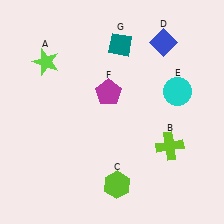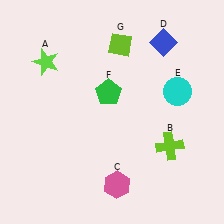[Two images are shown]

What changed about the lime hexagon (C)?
In Image 1, C is lime. In Image 2, it changed to pink.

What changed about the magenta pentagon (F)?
In Image 1, F is magenta. In Image 2, it changed to green.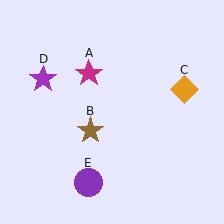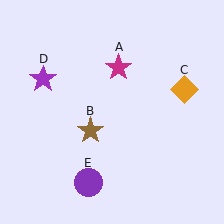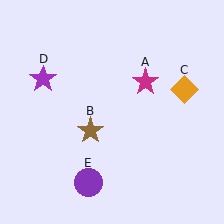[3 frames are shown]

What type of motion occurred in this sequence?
The magenta star (object A) rotated clockwise around the center of the scene.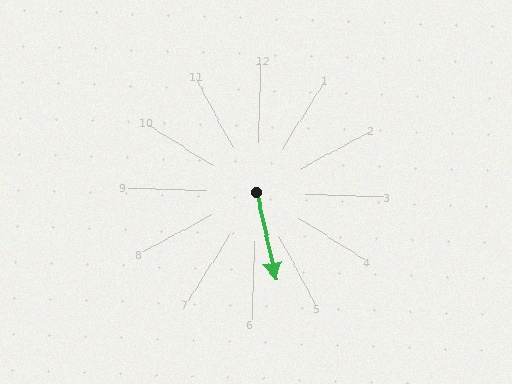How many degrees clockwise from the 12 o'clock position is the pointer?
Approximately 165 degrees.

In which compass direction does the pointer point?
South.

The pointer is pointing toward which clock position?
Roughly 6 o'clock.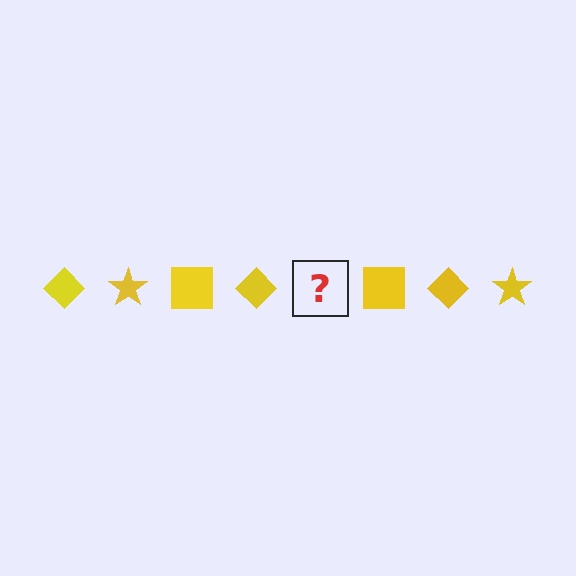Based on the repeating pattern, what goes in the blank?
The blank should be a yellow star.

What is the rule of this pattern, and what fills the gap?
The rule is that the pattern cycles through diamond, star, square shapes in yellow. The gap should be filled with a yellow star.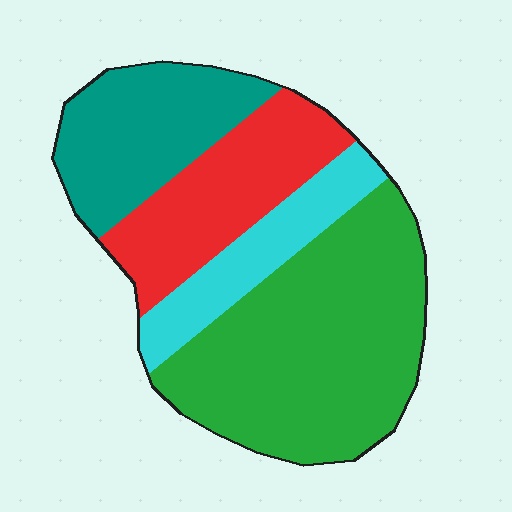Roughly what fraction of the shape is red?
Red takes up about one fifth (1/5) of the shape.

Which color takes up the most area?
Green, at roughly 45%.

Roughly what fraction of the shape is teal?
Teal covers roughly 20% of the shape.